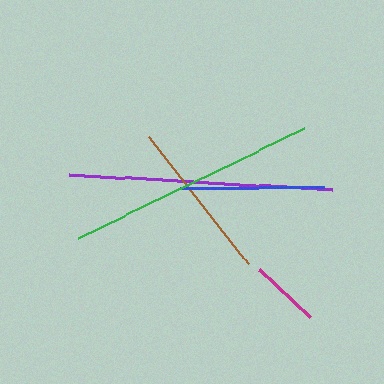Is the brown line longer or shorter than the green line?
The green line is longer than the brown line.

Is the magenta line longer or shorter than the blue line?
The blue line is longer than the magenta line.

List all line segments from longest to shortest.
From longest to shortest: purple, green, brown, blue, magenta.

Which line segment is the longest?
The purple line is the longest at approximately 263 pixels.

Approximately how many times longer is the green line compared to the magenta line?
The green line is approximately 3.6 times the length of the magenta line.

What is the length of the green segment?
The green segment is approximately 251 pixels long.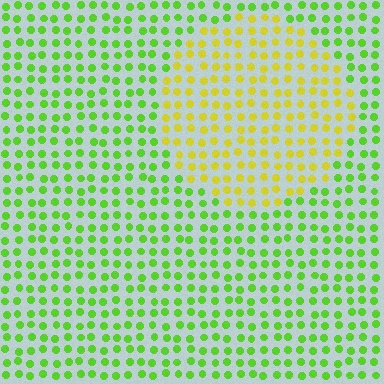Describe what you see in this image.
The image is filled with small lime elements in a uniform arrangement. A circle-shaped region is visible where the elements are tinted to a slightly different hue, forming a subtle color boundary.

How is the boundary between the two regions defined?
The boundary is defined purely by a slight shift in hue (about 44 degrees). Spacing, size, and orientation are identical on both sides.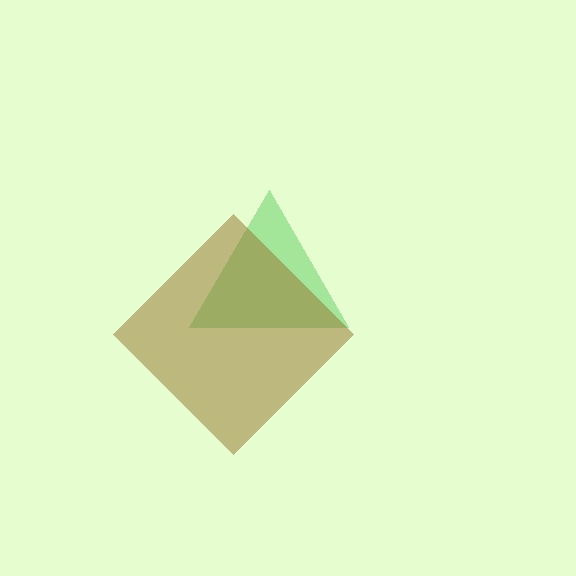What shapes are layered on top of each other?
The layered shapes are: a green triangle, a brown diamond.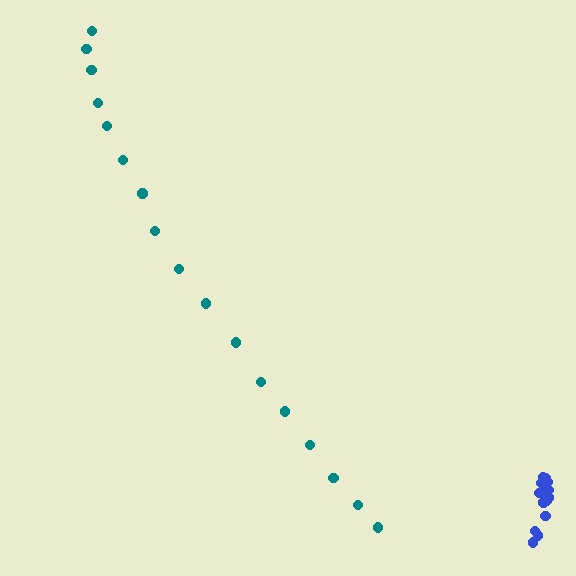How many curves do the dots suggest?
There are 2 distinct paths.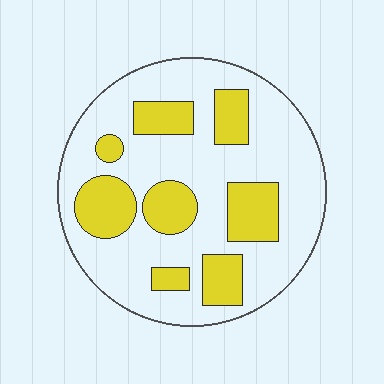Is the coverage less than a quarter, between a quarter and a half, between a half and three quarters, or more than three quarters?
Between a quarter and a half.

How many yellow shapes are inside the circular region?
8.